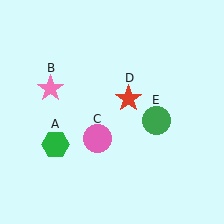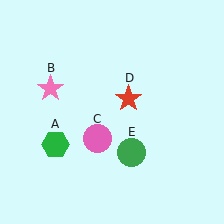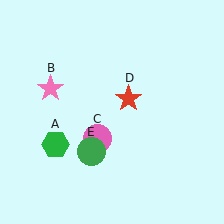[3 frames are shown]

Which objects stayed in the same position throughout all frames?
Green hexagon (object A) and pink star (object B) and pink circle (object C) and red star (object D) remained stationary.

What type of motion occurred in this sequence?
The green circle (object E) rotated clockwise around the center of the scene.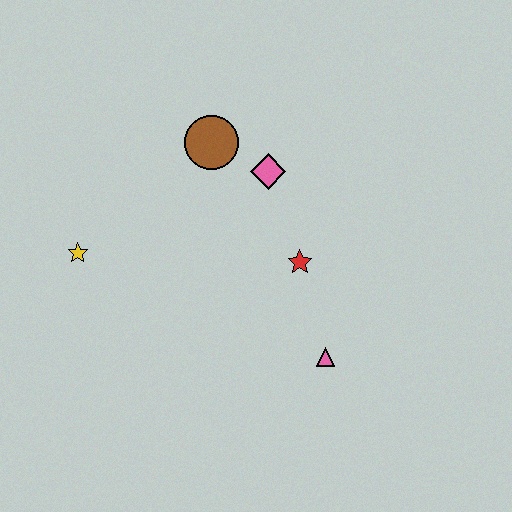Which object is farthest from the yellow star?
The pink triangle is farthest from the yellow star.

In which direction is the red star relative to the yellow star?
The red star is to the right of the yellow star.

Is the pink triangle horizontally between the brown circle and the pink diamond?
No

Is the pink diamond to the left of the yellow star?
No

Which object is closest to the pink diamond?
The brown circle is closest to the pink diamond.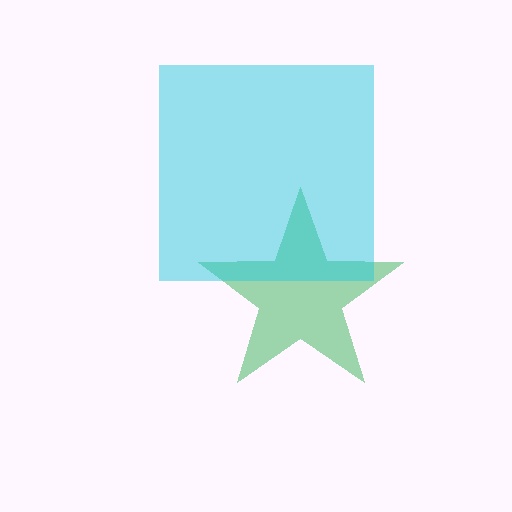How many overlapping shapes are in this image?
There are 2 overlapping shapes in the image.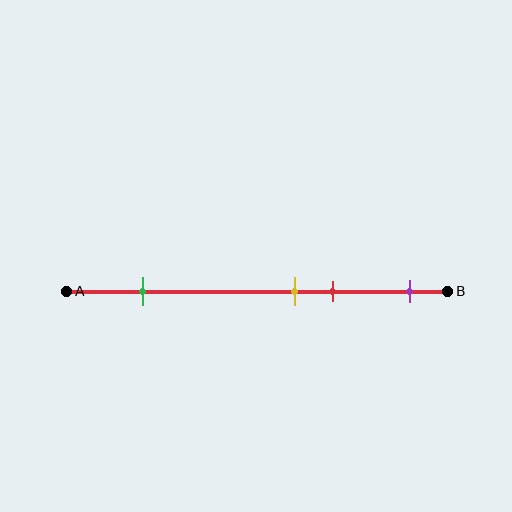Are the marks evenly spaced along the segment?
No, the marks are not evenly spaced.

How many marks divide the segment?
There are 4 marks dividing the segment.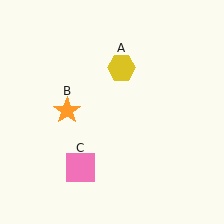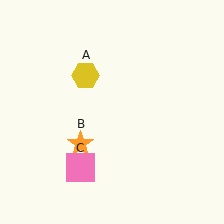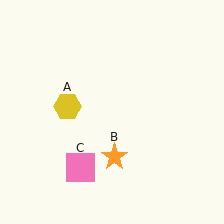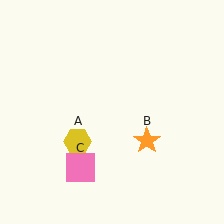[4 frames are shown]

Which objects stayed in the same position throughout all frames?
Pink square (object C) remained stationary.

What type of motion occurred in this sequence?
The yellow hexagon (object A), orange star (object B) rotated counterclockwise around the center of the scene.